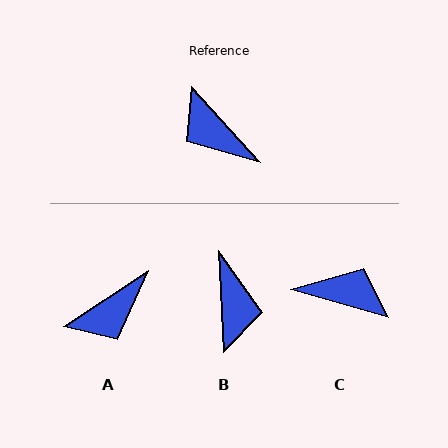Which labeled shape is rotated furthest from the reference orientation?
C, about 148 degrees away.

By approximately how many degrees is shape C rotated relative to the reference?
Approximately 148 degrees clockwise.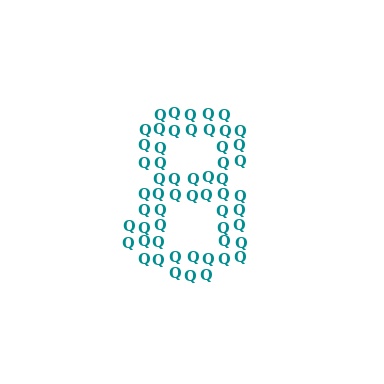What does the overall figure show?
The overall figure shows the digit 8.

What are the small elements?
The small elements are letter Q's.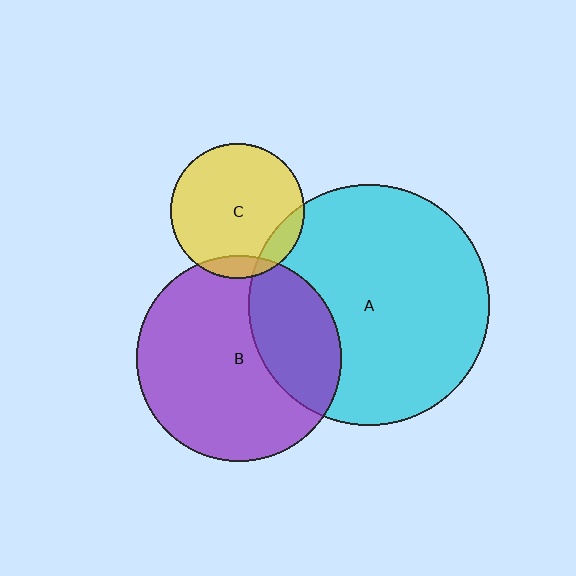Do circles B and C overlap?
Yes.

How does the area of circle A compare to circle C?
Approximately 3.2 times.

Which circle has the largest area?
Circle A (cyan).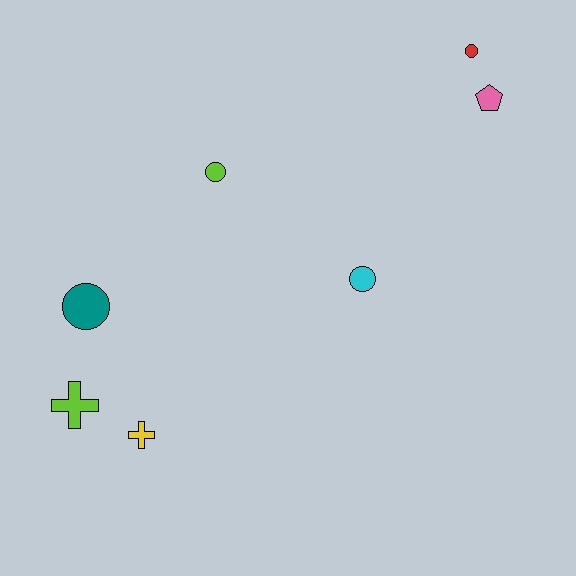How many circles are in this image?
There are 4 circles.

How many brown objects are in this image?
There are no brown objects.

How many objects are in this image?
There are 7 objects.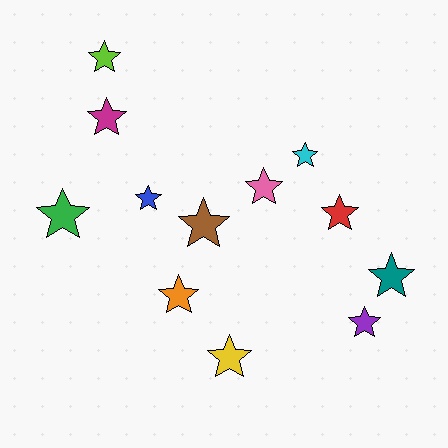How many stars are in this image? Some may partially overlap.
There are 12 stars.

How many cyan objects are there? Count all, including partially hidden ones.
There is 1 cyan object.